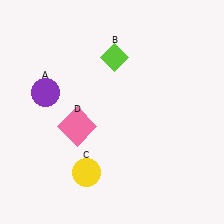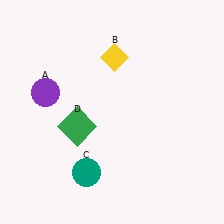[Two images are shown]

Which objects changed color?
B changed from lime to yellow. C changed from yellow to teal. D changed from pink to green.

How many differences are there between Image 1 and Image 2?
There are 3 differences between the two images.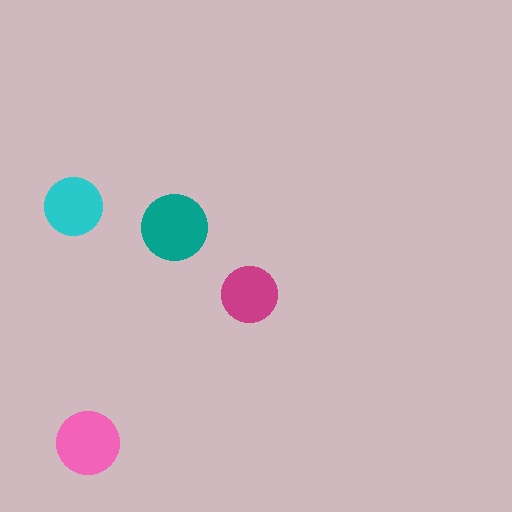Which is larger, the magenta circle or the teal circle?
The teal one.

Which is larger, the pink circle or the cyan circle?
The pink one.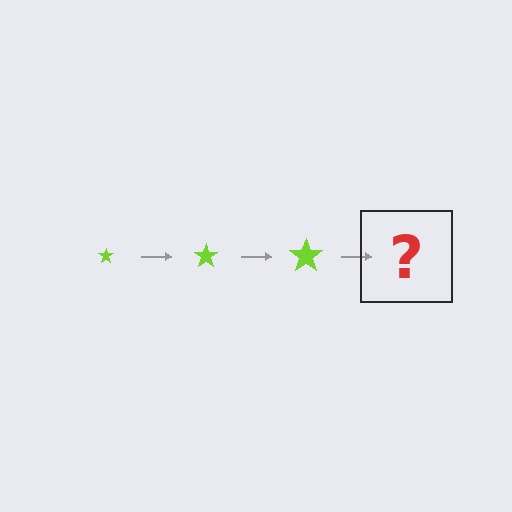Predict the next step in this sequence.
The next step is a lime star, larger than the previous one.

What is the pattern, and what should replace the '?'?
The pattern is that the star gets progressively larger each step. The '?' should be a lime star, larger than the previous one.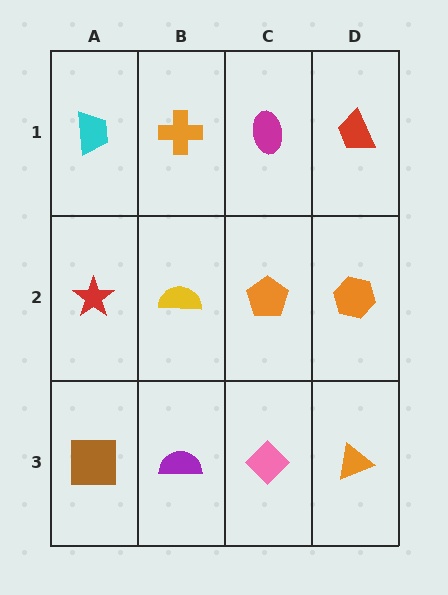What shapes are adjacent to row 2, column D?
A red trapezoid (row 1, column D), an orange triangle (row 3, column D), an orange pentagon (row 2, column C).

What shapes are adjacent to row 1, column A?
A red star (row 2, column A), an orange cross (row 1, column B).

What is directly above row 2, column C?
A magenta ellipse.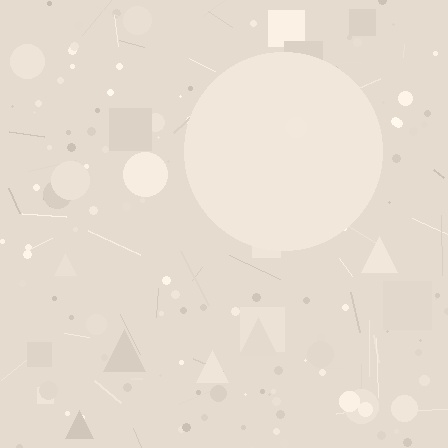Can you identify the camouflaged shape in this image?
The camouflaged shape is a circle.